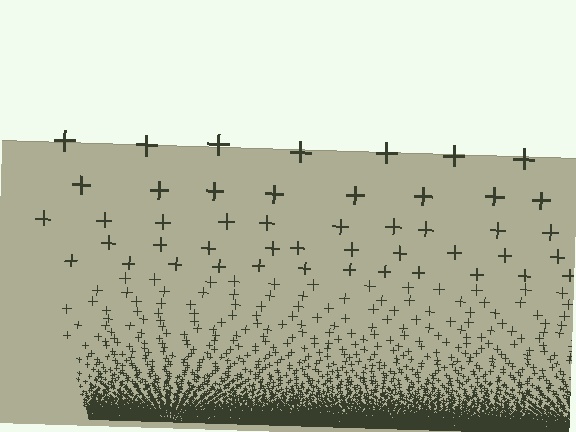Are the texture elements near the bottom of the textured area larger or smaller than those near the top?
Smaller. The gradient is inverted — elements near the bottom are smaller and denser.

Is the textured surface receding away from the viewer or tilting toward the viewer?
The surface appears to tilt toward the viewer. Texture elements get larger and sparser toward the top.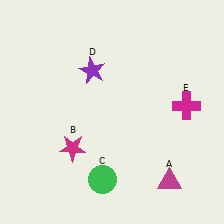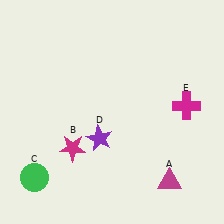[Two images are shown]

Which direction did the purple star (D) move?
The purple star (D) moved down.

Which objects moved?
The objects that moved are: the green circle (C), the purple star (D).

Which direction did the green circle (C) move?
The green circle (C) moved left.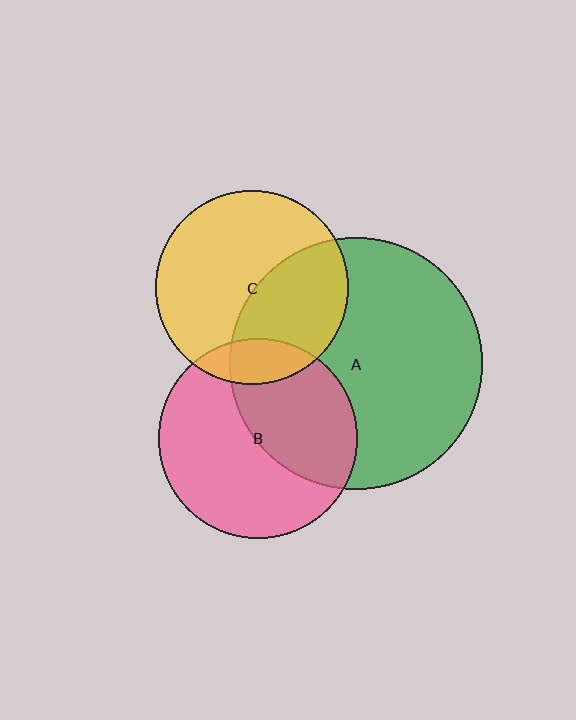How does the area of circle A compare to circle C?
Approximately 1.7 times.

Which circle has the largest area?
Circle A (green).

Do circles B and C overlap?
Yes.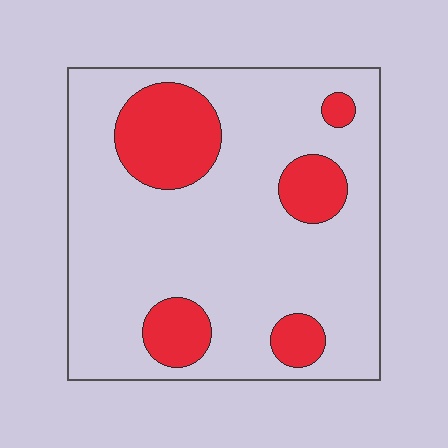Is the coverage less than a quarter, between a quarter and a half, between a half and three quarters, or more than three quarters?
Less than a quarter.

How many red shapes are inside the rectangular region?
5.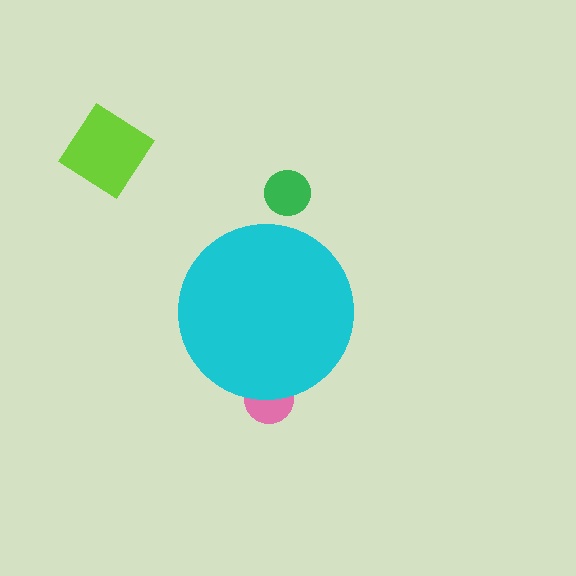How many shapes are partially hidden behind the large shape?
1 shape is partially hidden.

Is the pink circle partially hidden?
Yes, the pink circle is partially hidden behind the cyan circle.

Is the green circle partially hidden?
No, the green circle is fully visible.